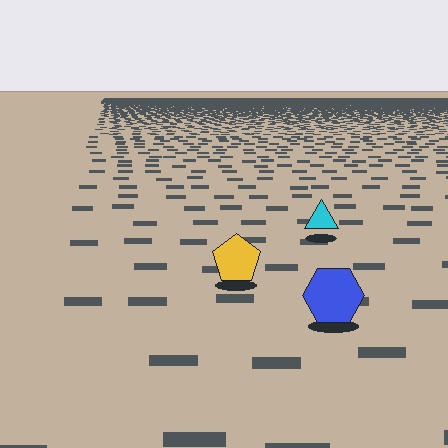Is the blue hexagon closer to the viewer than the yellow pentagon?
Yes. The blue hexagon is closer — you can tell from the texture gradient: the ground texture is coarser near it.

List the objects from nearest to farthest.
From nearest to farthest: the blue hexagon, the yellow pentagon, the cyan triangle.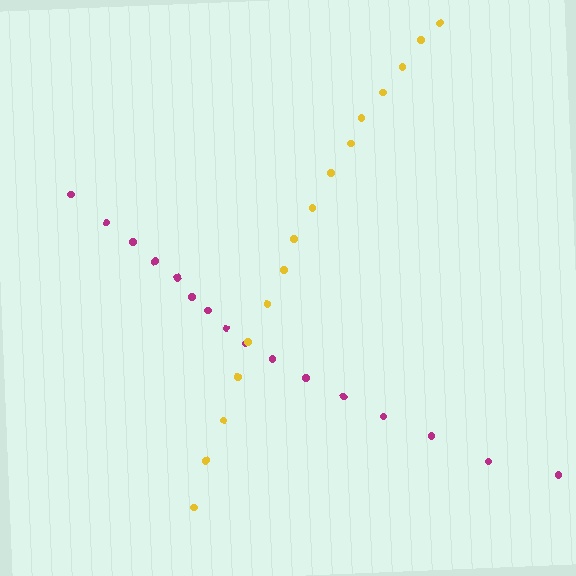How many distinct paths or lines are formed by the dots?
There are 2 distinct paths.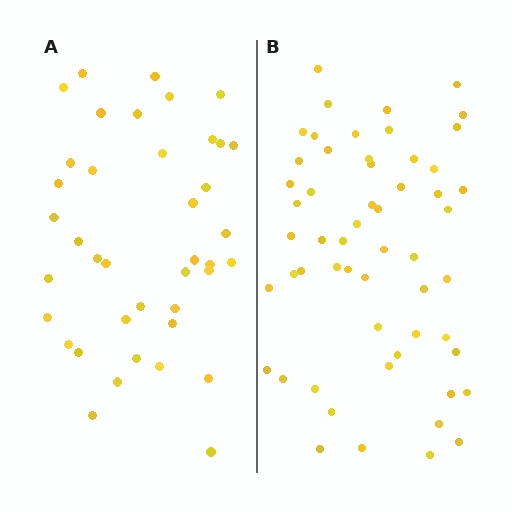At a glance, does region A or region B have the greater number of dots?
Region B (the right region) has more dots.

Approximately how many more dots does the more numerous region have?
Region B has approximately 15 more dots than region A.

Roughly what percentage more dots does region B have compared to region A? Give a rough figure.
About 40% more.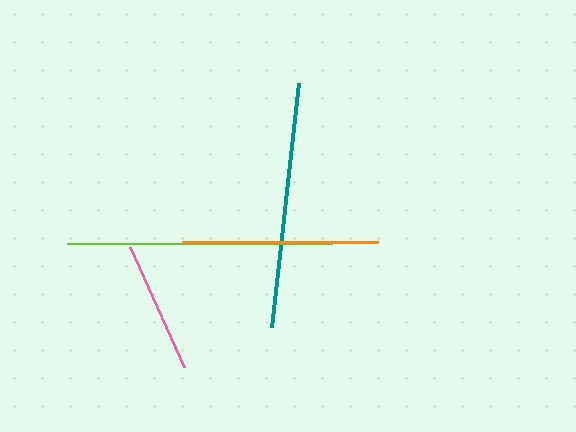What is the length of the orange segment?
The orange segment is approximately 196 pixels long.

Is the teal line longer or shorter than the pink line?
The teal line is longer than the pink line.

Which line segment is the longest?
The lime line is the longest at approximately 265 pixels.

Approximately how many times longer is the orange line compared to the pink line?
The orange line is approximately 1.5 times the length of the pink line.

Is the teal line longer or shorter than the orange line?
The teal line is longer than the orange line.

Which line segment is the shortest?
The pink line is the shortest at approximately 132 pixels.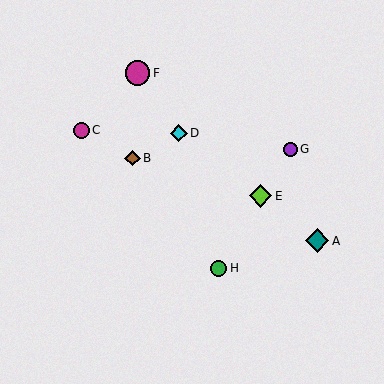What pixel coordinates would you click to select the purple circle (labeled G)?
Click at (291, 149) to select the purple circle G.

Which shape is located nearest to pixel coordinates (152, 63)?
The magenta circle (labeled F) at (137, 73) is nearest to that location.